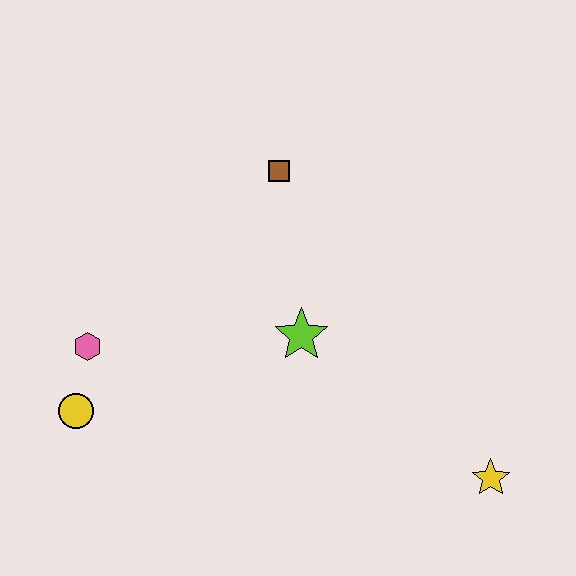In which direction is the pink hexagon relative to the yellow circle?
The pink hexagon is above the yellow circle.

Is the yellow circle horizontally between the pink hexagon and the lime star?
No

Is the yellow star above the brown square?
No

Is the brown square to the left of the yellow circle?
No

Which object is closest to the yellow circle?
The pink hexagon is closest to the yellow circle.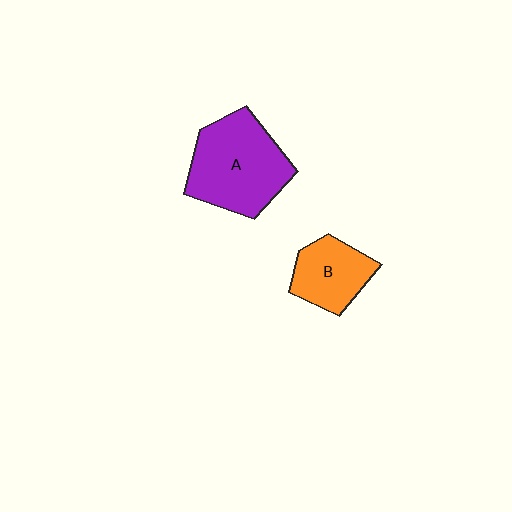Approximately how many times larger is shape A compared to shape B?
Approximately 1.7 times.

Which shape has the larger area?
Shape A (purple).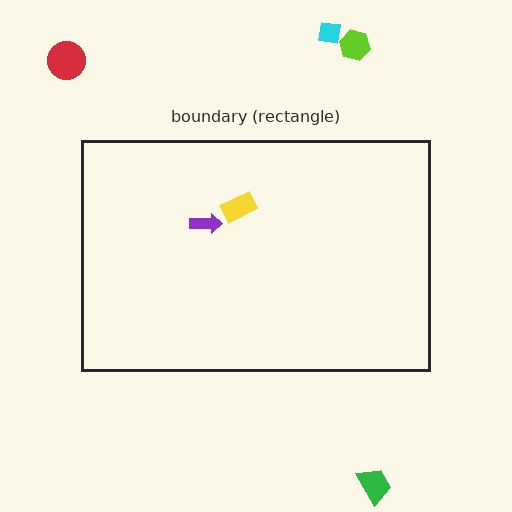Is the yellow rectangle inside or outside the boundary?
Inside.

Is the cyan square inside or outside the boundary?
Outside.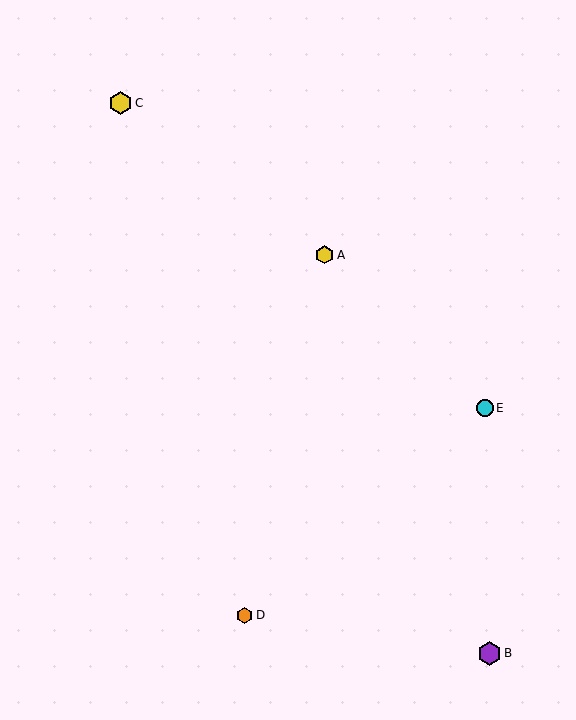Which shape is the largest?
The purple hexagon (labeled B) is the largest.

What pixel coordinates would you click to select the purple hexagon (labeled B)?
Click at (489, 653) to select the purple hexagon B.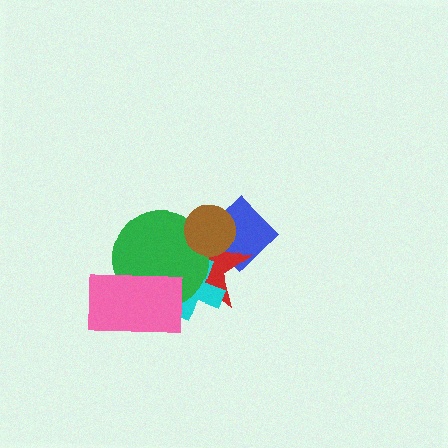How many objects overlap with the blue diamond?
2 objects overlap with the blue diamond.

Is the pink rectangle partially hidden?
No, no other shape covers it.